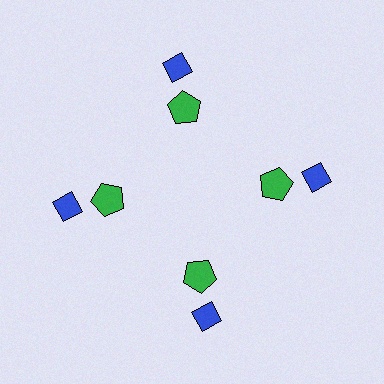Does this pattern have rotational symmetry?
Yes, this pattern has 4-fold rotational symmetry. It looks the same after rotating 90 degrees around the center.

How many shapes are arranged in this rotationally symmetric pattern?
There are 8 shapes, arranged in 4 groups of 2.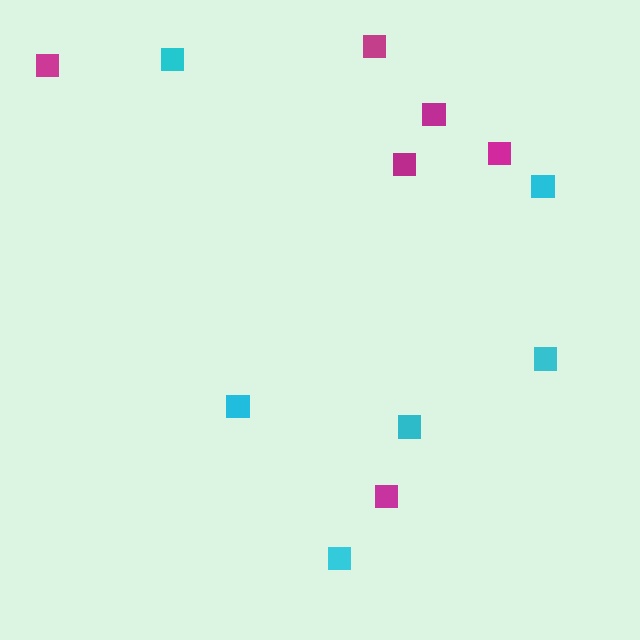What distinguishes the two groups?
There are 2 groups: one group of cyan squares (6) and one group of magenta squares (6).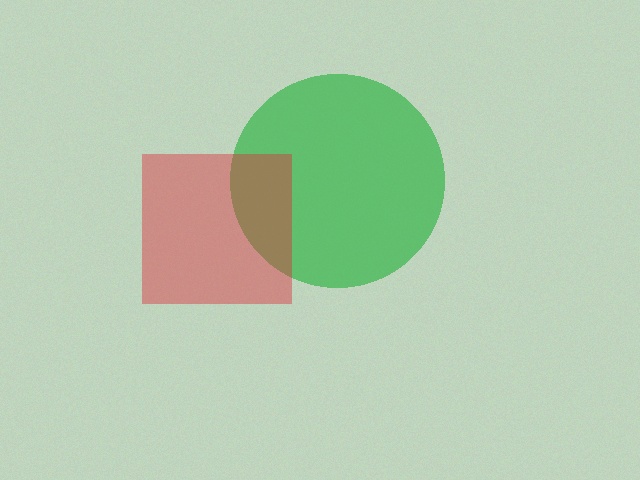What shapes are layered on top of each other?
The layered shapes are: a green circle, a red square.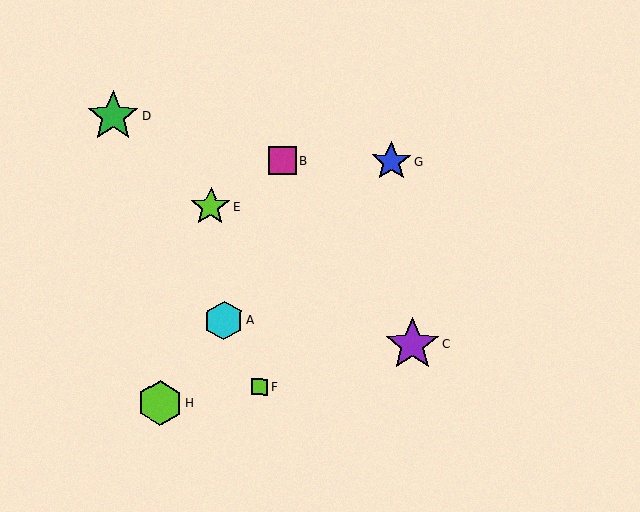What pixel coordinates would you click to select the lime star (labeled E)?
Click at (211, 207) to select the lime star E.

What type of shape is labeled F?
Shape F is a lime square.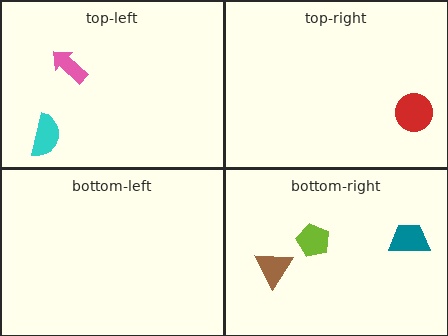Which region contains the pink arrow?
The top-left region.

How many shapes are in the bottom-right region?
3.